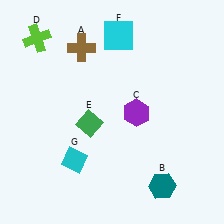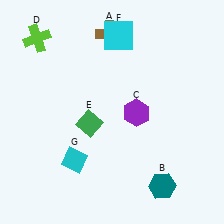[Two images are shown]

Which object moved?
The brown cross (A) moved right.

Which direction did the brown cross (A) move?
The brown cross (A) moved right.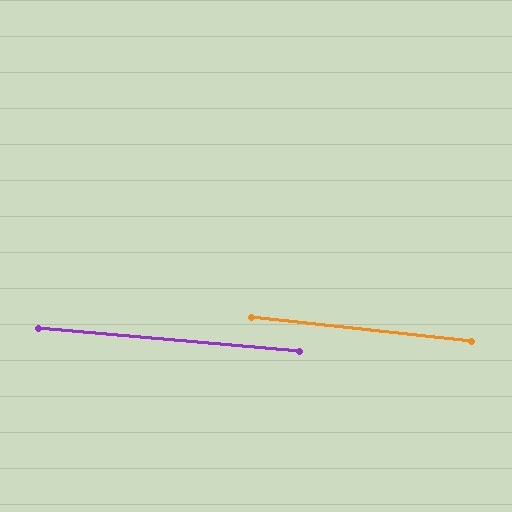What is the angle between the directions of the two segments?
Approximately 1 degree.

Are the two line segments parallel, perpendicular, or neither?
Parallel — their directions differ by only 1.4°.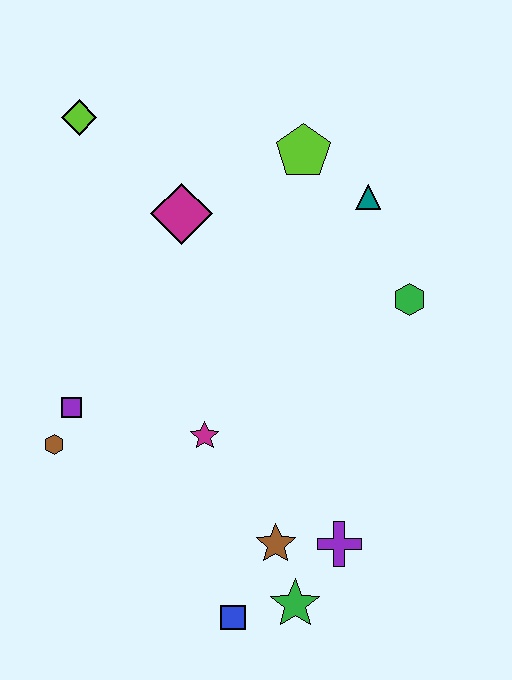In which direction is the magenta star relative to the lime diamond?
The magenta star is below the lime diamond.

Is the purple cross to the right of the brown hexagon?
Yes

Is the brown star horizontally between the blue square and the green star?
Yes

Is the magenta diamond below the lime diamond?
Yes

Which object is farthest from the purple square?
The teal triangle is farthest from the purple square.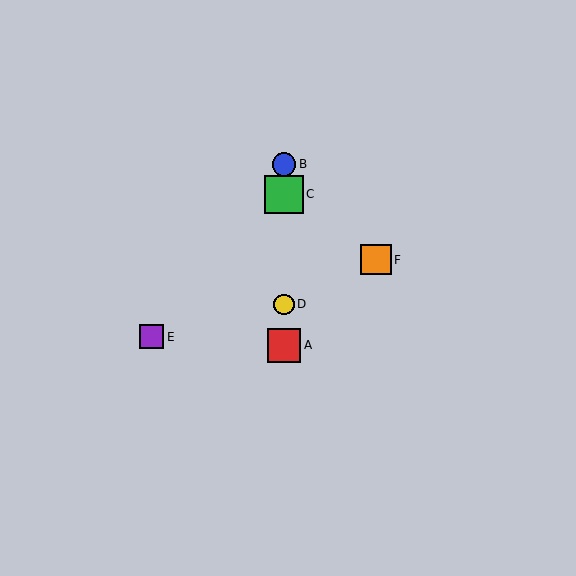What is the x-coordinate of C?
Object C is at x≈284.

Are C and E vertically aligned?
No, C is at x≈284 and E is at x≈152.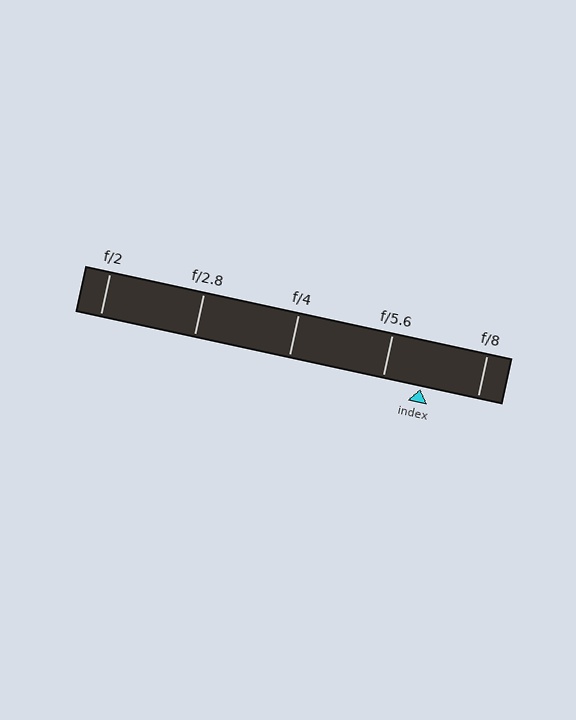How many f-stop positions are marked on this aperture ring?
There are 5 f-stop positions marked.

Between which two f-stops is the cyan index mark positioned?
The index mark is between f/5.6 and f/8.